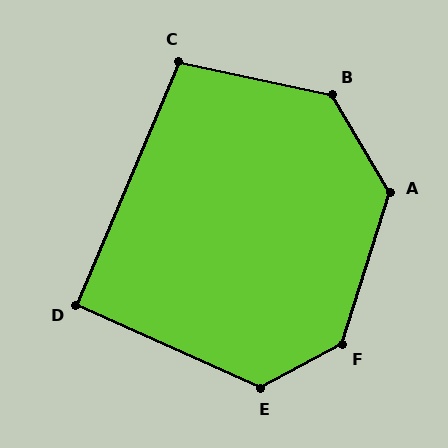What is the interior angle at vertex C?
Approximately 101 degrees (obtuse).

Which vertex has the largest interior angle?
F, at approximately 136 degrees.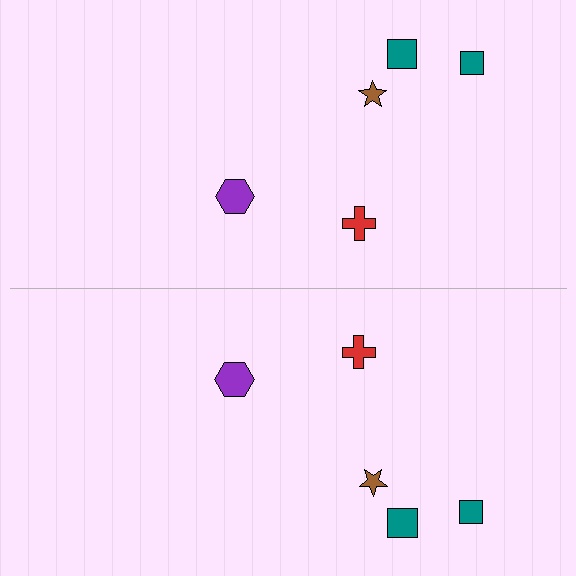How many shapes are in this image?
There are 10 shapes in this image.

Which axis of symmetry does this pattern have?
The pattern has a horizontal axis of symmetry running through the center of the image.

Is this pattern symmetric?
Yes, this pattern has bilateral (reflection) symmetry.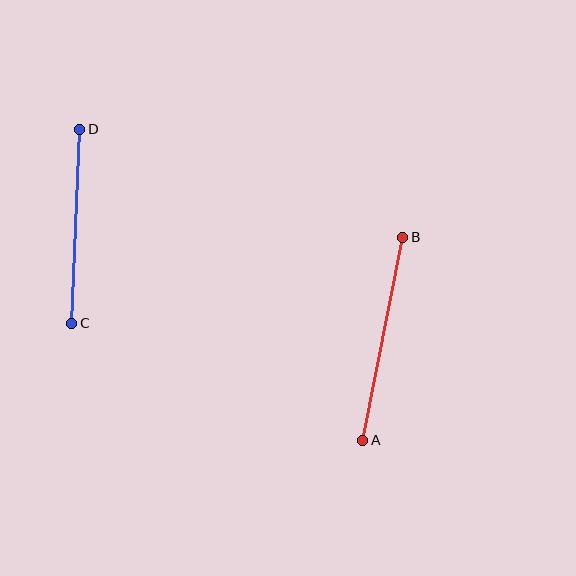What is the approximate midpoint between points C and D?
The midpoint is at approximately (76, 226) pixels.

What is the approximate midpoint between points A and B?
The midpoint is at approximately (383, 339) pixels.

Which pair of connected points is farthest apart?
Points A and B are farthest apart.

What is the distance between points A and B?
The distance is approximately 207 pixels.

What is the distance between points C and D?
The distance is approximately 194 pixels.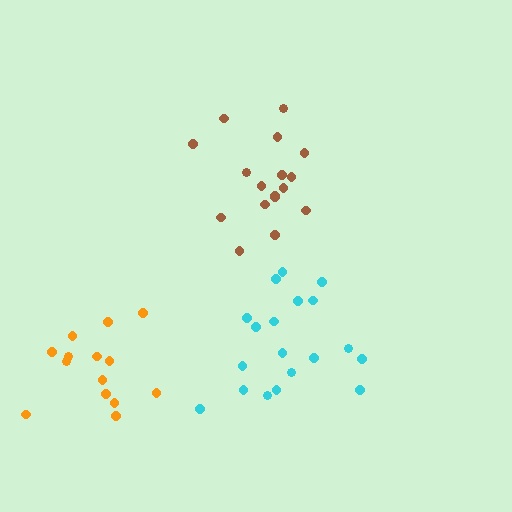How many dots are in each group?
Group 1: 17 dots, Group 2: 19 dots, Group 3: 14 dots (50 total).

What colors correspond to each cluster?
The clusters are colored: brown, cyan, orange.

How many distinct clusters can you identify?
There are 3 distinct clusters.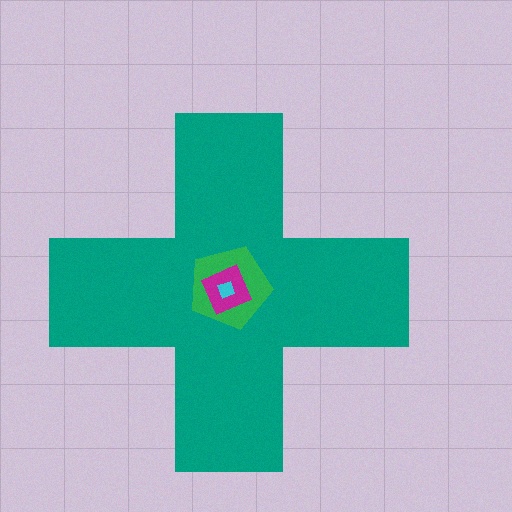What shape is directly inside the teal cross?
The green pentagon.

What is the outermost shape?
The teal cross.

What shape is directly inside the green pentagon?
The magenta diamond.